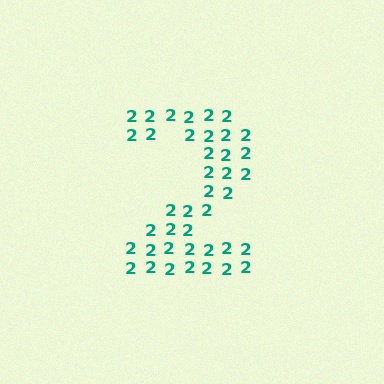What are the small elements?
The small elements are digit 2's.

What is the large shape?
The large shape is the digit 2.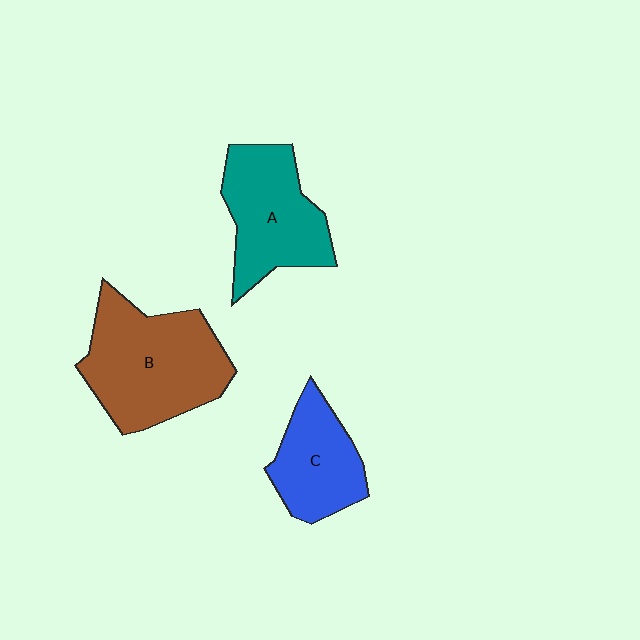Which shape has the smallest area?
Shape C (blue).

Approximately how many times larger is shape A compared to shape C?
Approximately 1.3 times.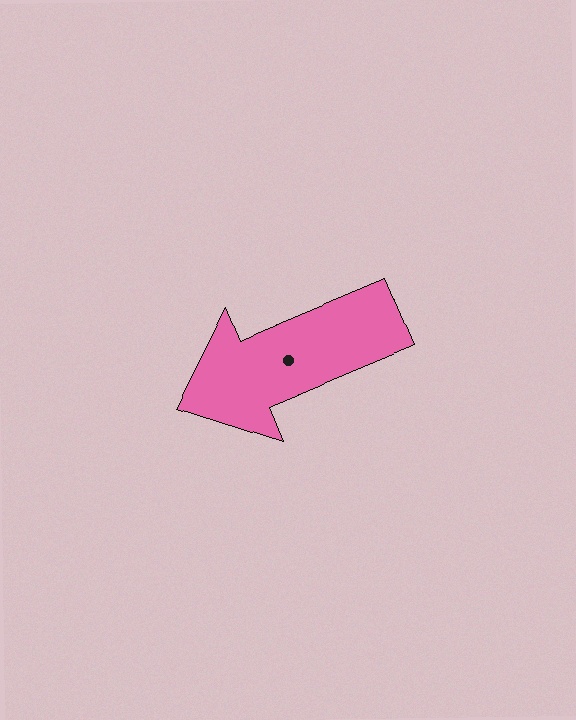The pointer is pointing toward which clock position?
Roughly 8 o'clock.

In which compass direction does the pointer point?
Southwest.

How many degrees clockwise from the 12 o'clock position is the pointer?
Approximately 247 degrees.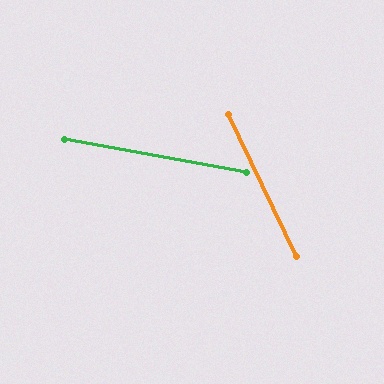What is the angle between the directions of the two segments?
Approximately 54 degrees.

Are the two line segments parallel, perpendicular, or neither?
Neither parallel nor perpendicular — they differ by about 54°.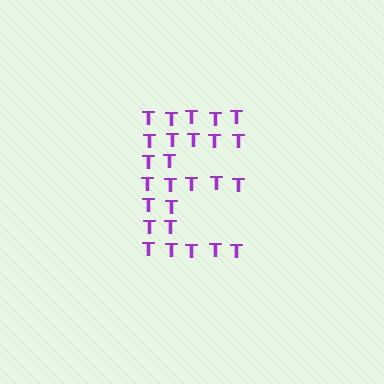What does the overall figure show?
The overall figure shows the letter E.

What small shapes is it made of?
It is made of small letter T's.